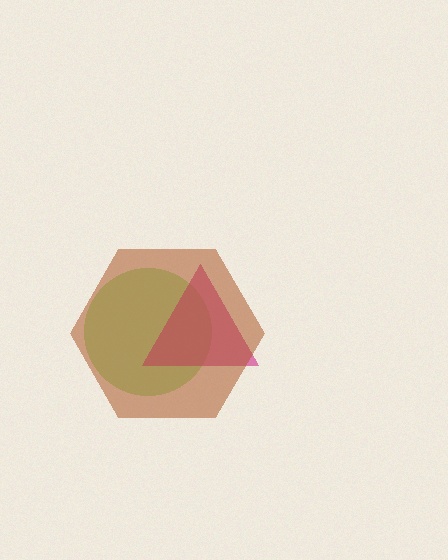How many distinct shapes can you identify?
There are 3 distinct shapes: a lime circle, a magenta triangle, a brown hexagon.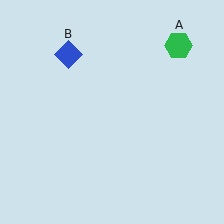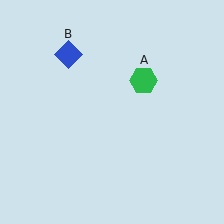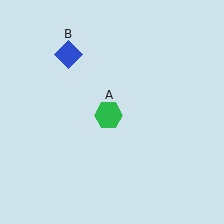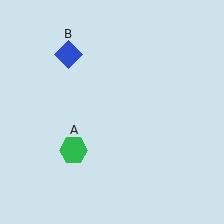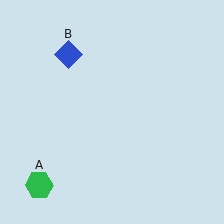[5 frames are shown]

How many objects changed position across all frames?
1 object changed position: green hexagon (object A).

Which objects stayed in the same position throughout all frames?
Blue diamond (object B) remained stationary.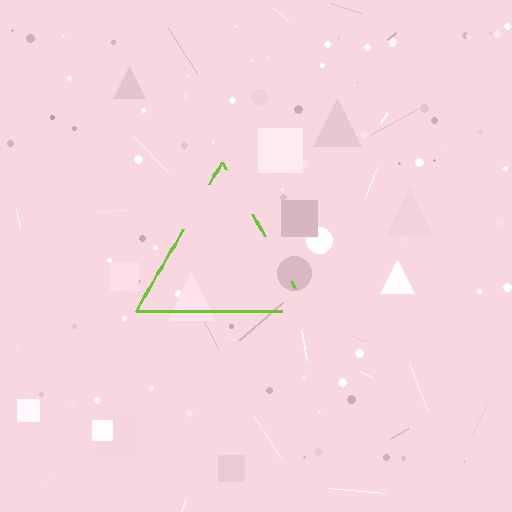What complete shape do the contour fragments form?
The contour fragments form a triangle.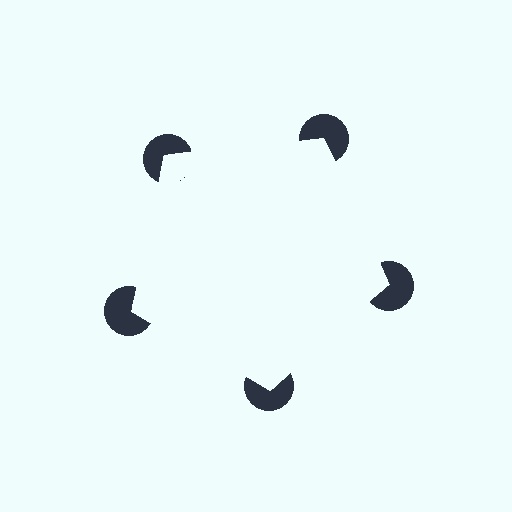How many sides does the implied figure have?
5 sides.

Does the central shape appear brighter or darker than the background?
It typically appears slightly brighter than the background, even though no actual brightness change is drawn.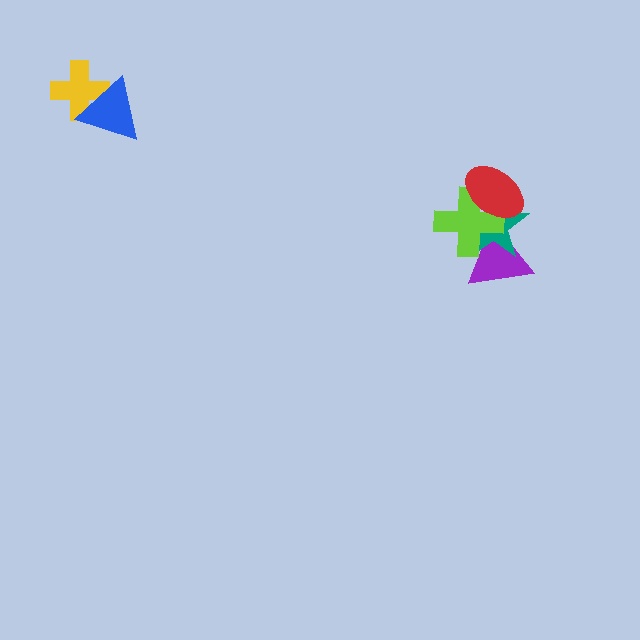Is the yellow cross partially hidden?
Yes, it is partially covered by another shape.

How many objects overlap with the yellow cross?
1 object overlaps with the yellow cross.